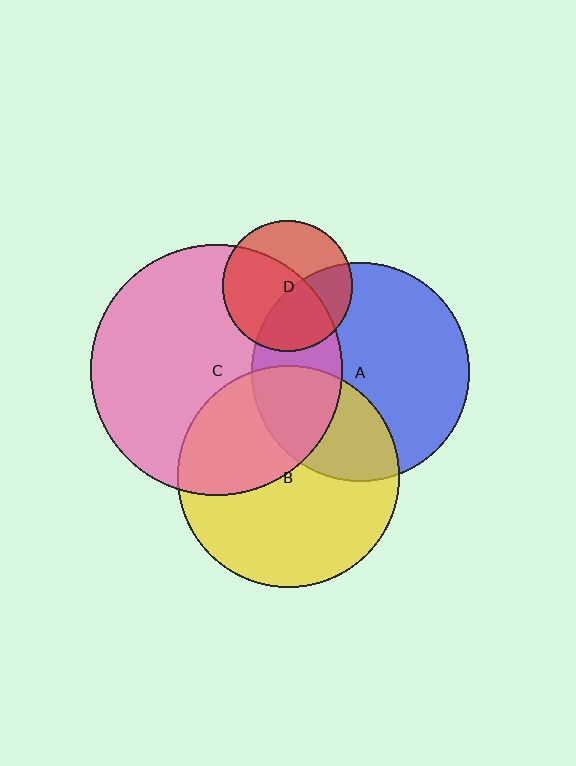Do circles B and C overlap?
Yes.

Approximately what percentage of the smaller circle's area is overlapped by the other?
Approximately 40%.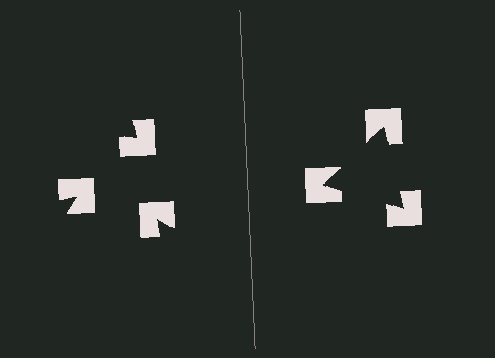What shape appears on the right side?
An illusory triangle.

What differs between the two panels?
The notched squares are positioned identically on both sides; only the wedge orientations differ. On the right they align to a triangle; on the left they are misaligned.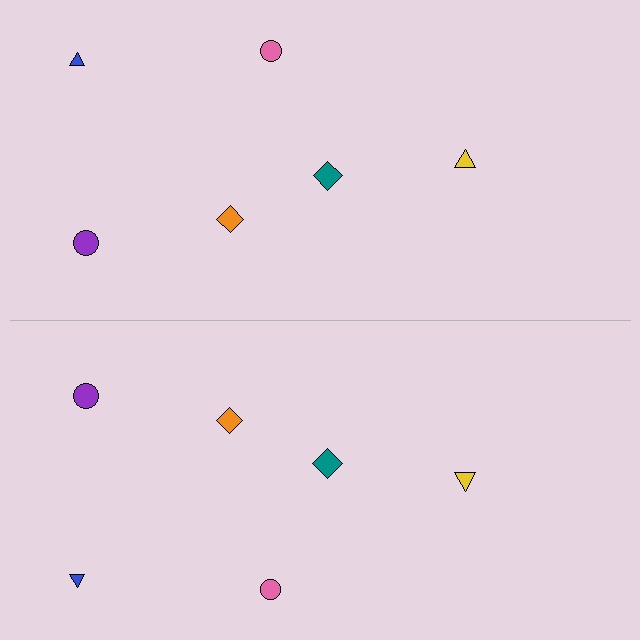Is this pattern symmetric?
Yes, this pattern has bilateral (reflection) symmetry.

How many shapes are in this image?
There are 12 shapes in this image.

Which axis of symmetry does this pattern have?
The pattern has a horizontal axis of symmetry running through the center of the image.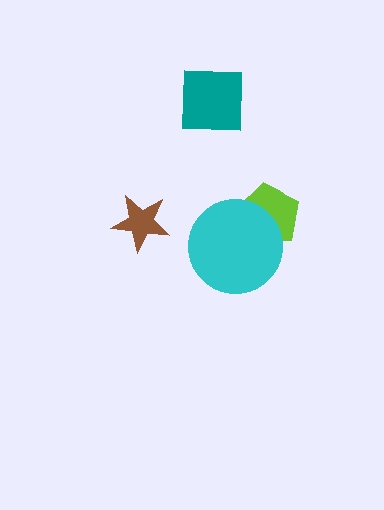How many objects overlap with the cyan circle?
1 object overlaps with the cyan circle.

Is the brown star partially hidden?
No, no other shape covers it.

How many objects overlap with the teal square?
0 objects overlap with the teal square.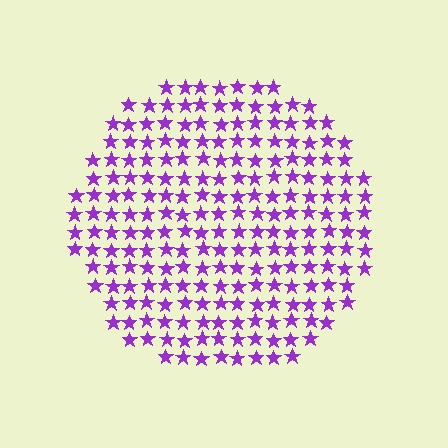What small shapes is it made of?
It is made of small stars.